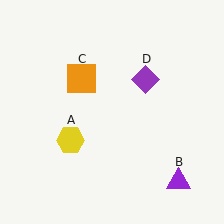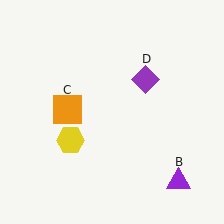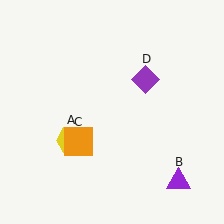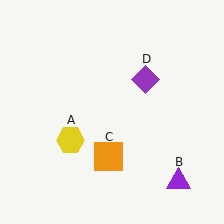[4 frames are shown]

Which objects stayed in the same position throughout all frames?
Yellow hexagon (object A) and purple triangle (object B) and purple diamond (object D) remained stationary.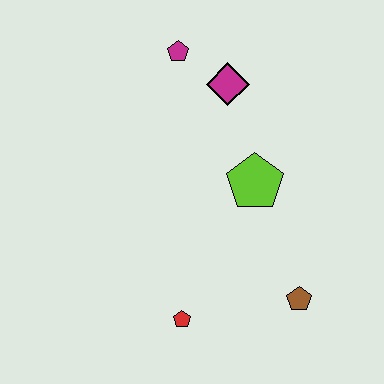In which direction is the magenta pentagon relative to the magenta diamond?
The magenta pentagon is to the left of the magenta diamond.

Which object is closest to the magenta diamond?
The magenta pentagon is closest to the magenta diamond.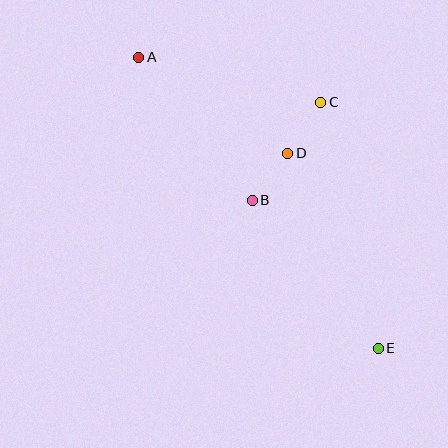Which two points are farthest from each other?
Points A and E are farthest from each other.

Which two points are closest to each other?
Points B and D are closest to each other.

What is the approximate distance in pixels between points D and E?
The distance between D and E is approximately 215 pixels.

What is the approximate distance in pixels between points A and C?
The distance between A and C is approximately 187 pixels.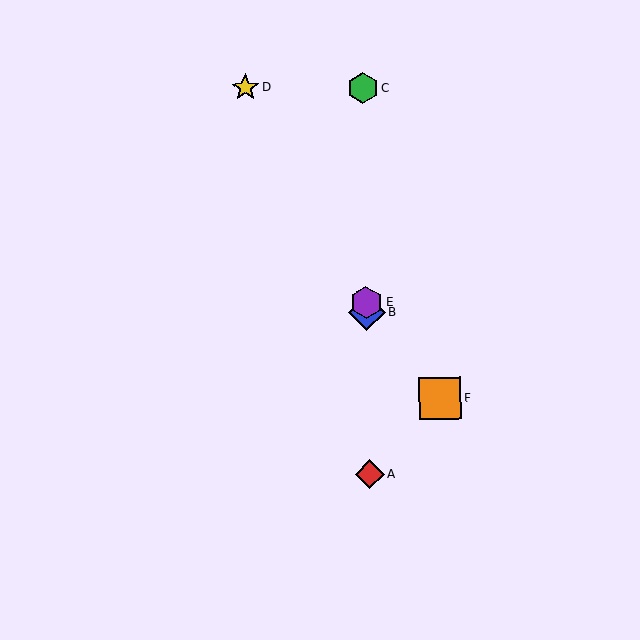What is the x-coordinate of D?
Object D is at x≈245.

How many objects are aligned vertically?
4 objects (A, B, C, E) are aligned vertically.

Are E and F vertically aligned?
No, E is at x≈366 and F is at x≈440.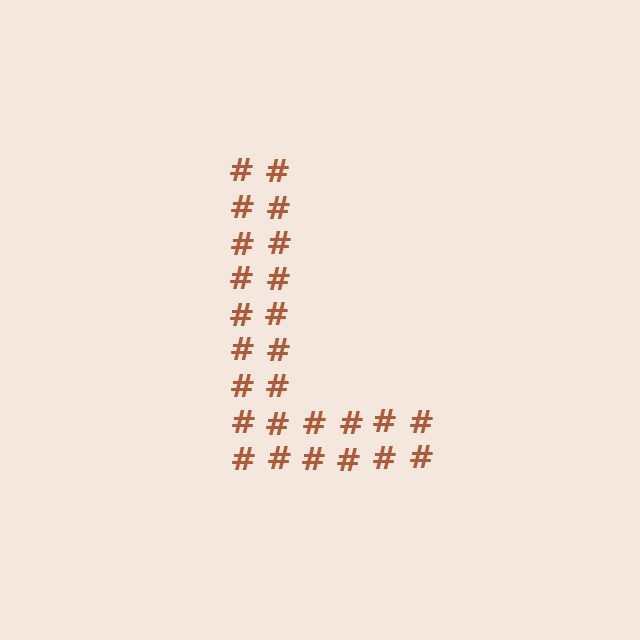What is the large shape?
The large shape is the letter L.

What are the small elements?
The small elements are hash symbols.